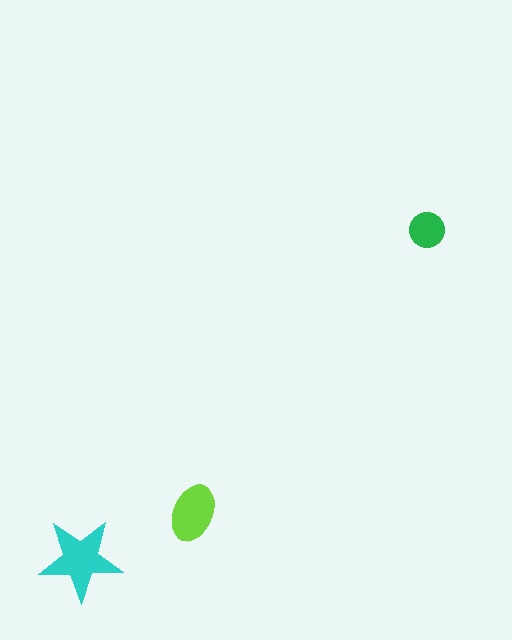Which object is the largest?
The cyan star.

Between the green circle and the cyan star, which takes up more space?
The cyan star.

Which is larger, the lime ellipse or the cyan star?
The cyan star.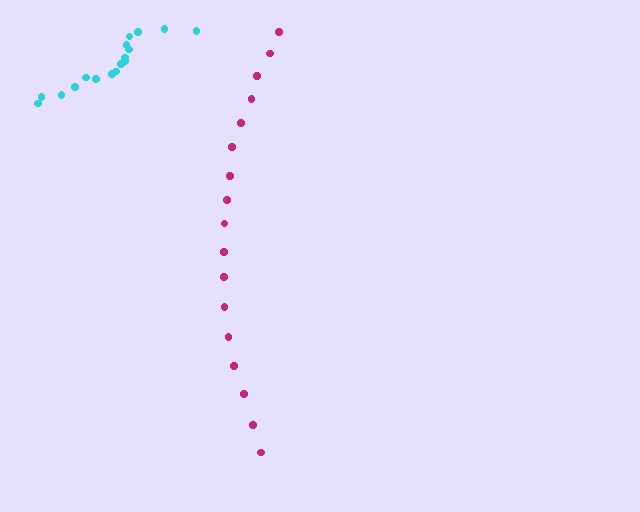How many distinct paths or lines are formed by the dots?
There are 2 distinct paths.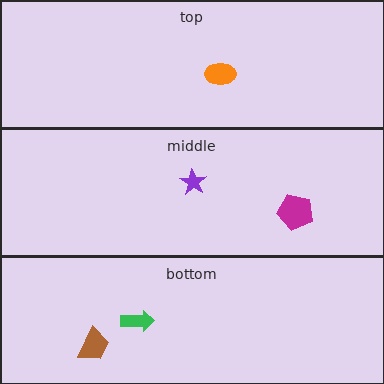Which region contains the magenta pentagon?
The middle region.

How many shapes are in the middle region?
2.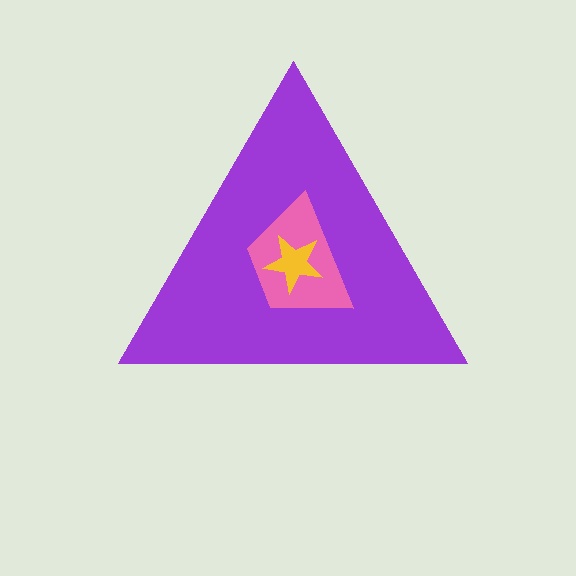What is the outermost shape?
The purple triangle.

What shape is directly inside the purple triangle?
The pink trapezoid.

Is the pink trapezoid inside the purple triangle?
Yes.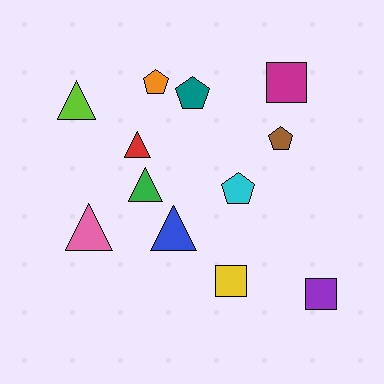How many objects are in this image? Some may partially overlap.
There are 12 objects.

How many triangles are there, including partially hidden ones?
There are 5 triangles.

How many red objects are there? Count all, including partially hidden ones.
There is 1 red object.